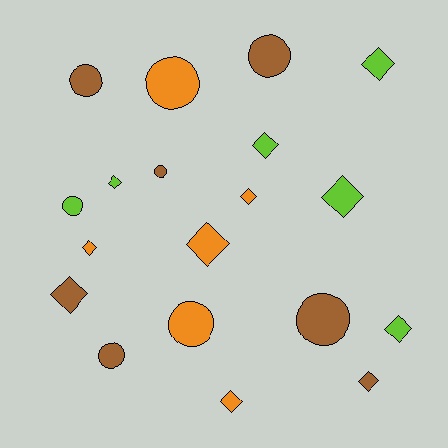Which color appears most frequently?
Brown, with 7 objects.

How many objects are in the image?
There are 19 objects.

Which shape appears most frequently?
Diamond, with 11 objects.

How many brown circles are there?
There are 5 brown circles.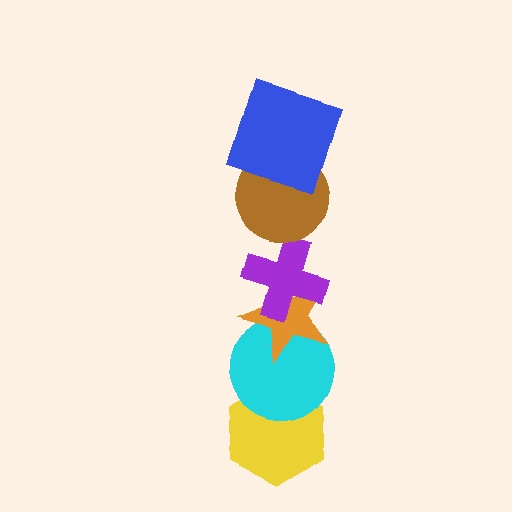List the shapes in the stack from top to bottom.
From top to bottom: the blue square, the brown circle, the purple cross, the orange star, the cyan circle, the yellow hexagon.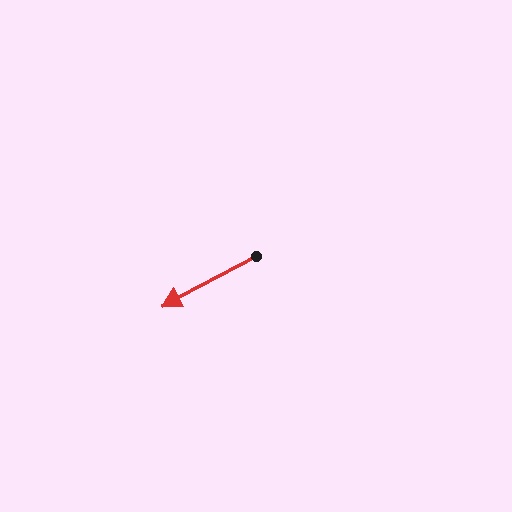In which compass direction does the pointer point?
Southwest.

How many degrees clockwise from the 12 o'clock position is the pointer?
Approximately 242 degrees.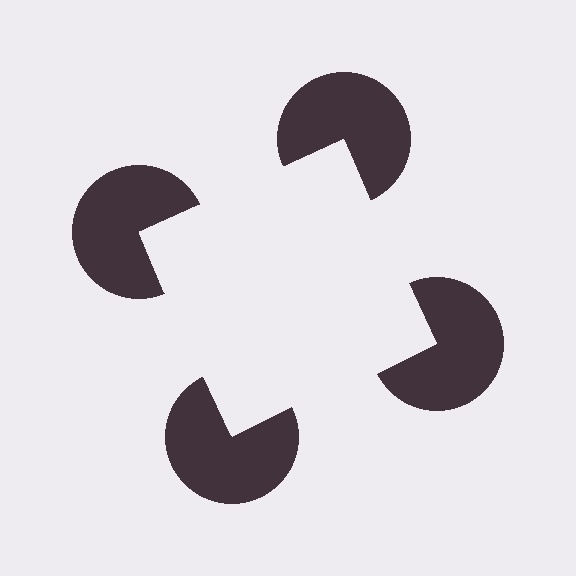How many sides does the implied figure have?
4 sides.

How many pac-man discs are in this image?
There are 4 — one at each vertex of the illusory square.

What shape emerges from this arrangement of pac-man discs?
An illusory square — its edges are inferred from the aligned wedge cuts in the pac-man discs, not physically drawn.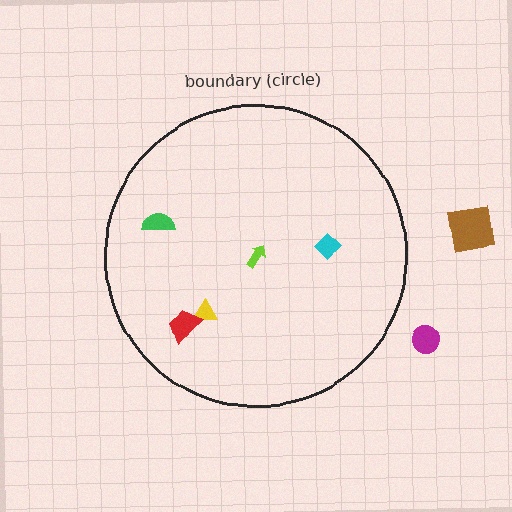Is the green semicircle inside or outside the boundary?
Inside.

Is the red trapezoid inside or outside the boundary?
Inside.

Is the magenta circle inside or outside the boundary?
Outside.